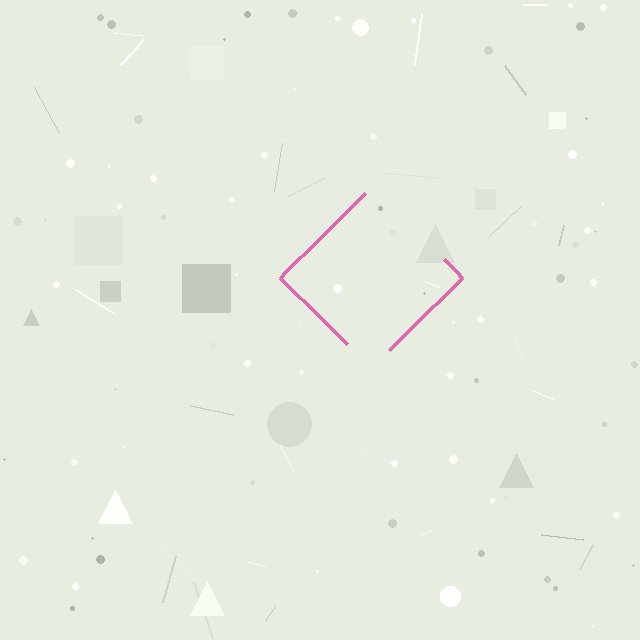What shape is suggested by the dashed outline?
The dashed outline suggests a diamond.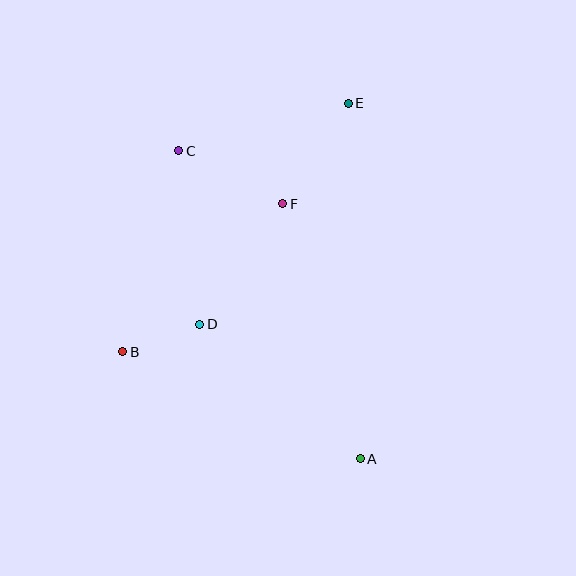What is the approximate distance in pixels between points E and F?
The distance between E and F is approximately 120 pixels.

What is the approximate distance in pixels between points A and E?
The distance between A and E is approximately 356 pixels.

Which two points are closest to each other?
Points B and D are closest to each other.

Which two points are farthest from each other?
Points A and C are farthest from each other.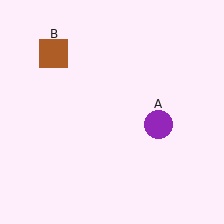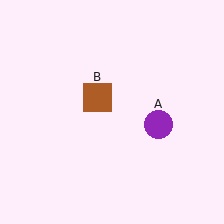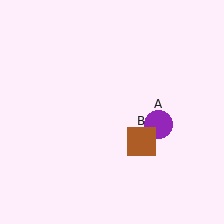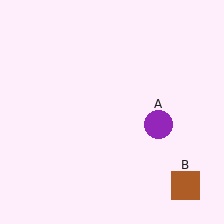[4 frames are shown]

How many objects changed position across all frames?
1 object changed position: brown square (object B).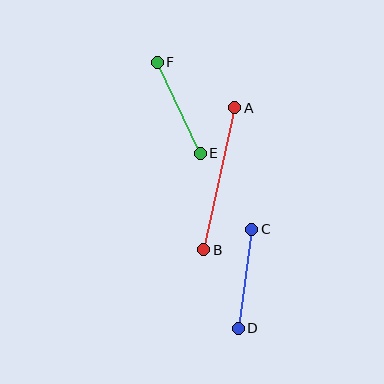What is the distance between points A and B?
The distance is approximately 146 pixels.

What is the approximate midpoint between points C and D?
The midpoint is at approximately (245, 279) pixels.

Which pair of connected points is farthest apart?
Points A and B are farthest apart.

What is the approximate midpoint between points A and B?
The midpoint is at approximately (219, 179) pixels.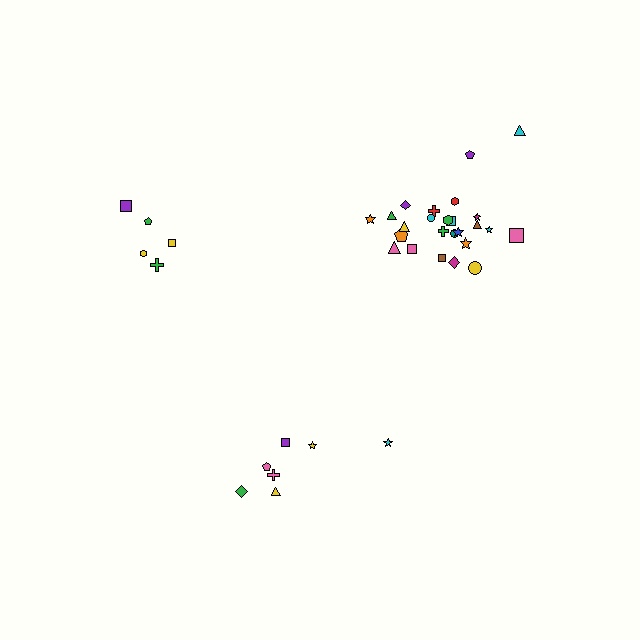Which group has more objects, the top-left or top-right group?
The top-right group.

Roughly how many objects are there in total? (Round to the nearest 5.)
Roughly 35 objects in total.